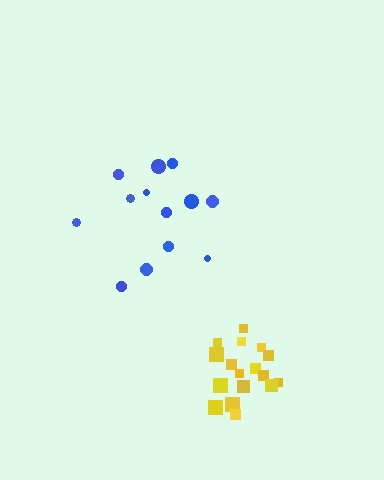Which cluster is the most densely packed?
Yellow.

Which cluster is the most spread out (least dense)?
Blue.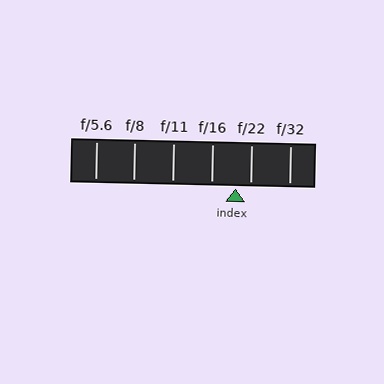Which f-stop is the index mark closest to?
The index mark is closest to f/22.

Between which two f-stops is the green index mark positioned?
The index mark is between f/16 and f/22.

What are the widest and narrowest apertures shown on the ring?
The widest aperture shown is f/5.6 and the narrowest is f/32.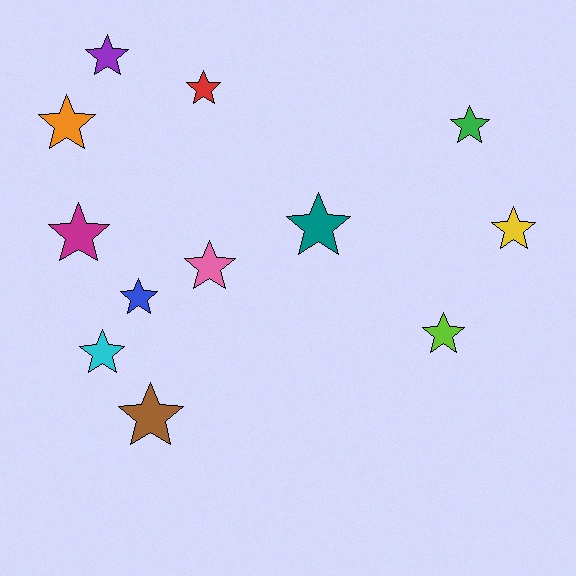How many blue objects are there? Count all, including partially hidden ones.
There is 1 blue object.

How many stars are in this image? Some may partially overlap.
There are 12 stars.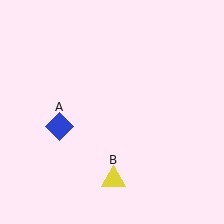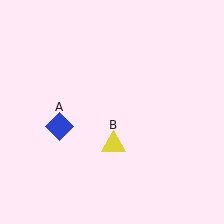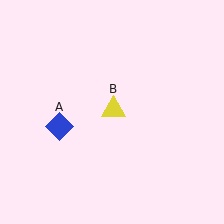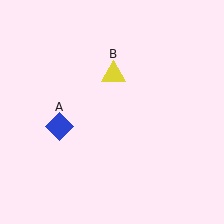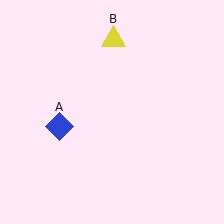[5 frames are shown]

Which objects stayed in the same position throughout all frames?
Blue diamond (object A) remained stationary.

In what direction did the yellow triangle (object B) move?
The yellow triangle (object B) moved up.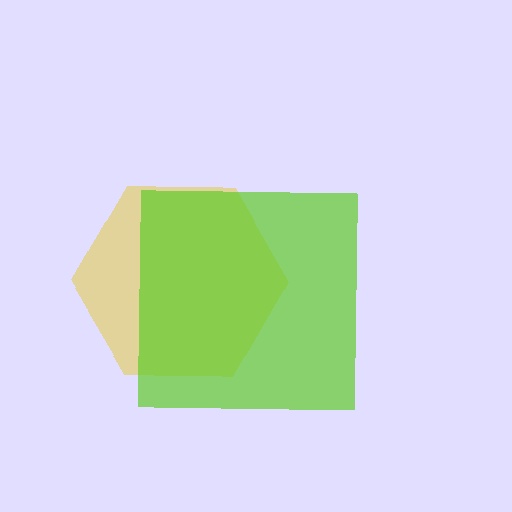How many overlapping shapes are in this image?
There are 2 overlapping shapes in the image.